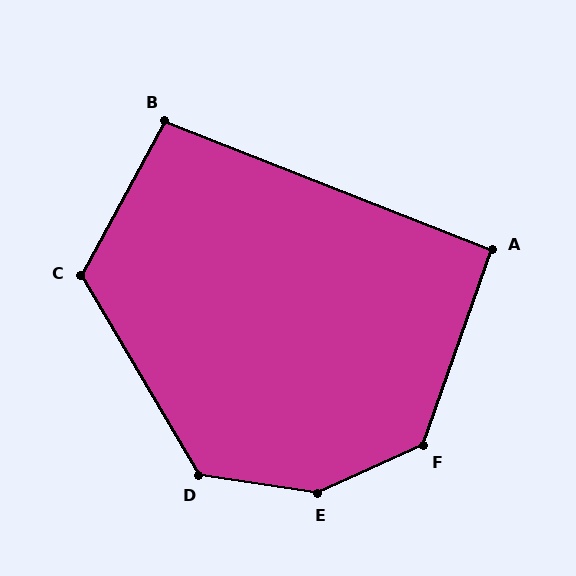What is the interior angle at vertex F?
Approximately 134 degrees (obtuse).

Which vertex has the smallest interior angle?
A, at approximately 92 degrees.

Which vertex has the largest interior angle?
E, at approximately 147 degrees.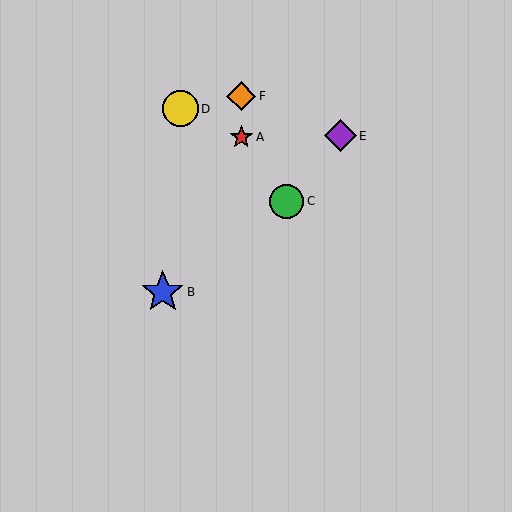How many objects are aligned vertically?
2 objects (A, F) are aligned vertically.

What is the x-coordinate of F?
Object F is at x≈241.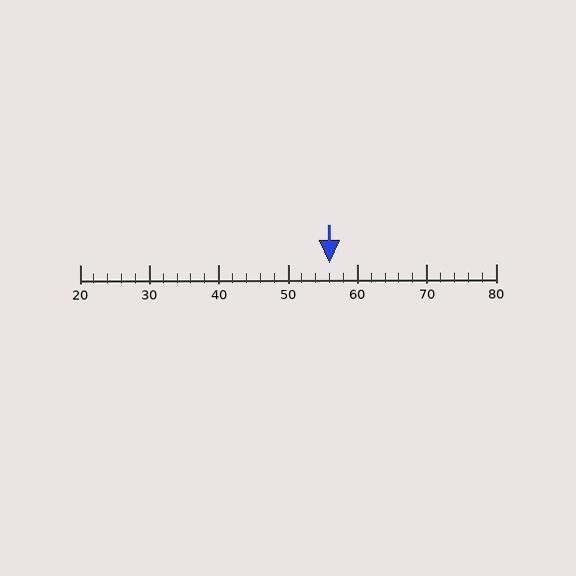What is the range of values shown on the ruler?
The ruler shows values from 20 to 80.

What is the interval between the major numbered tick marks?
The major tick marks are spaced 10 units apart.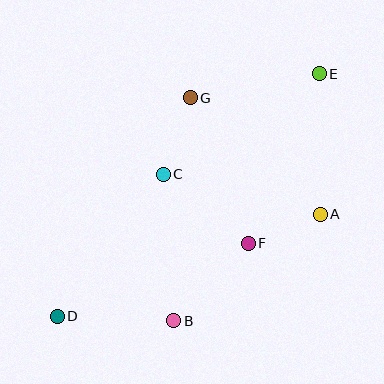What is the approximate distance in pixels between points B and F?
The distance between B and F is approximately 108 pixels.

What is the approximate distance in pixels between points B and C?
The distance between B and C is approximately 147 pixels.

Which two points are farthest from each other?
Points D and E are farthest from each other.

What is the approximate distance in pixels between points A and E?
The distance between A and E is approximately 141 pixels.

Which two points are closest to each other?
Points A and F are closest to each other.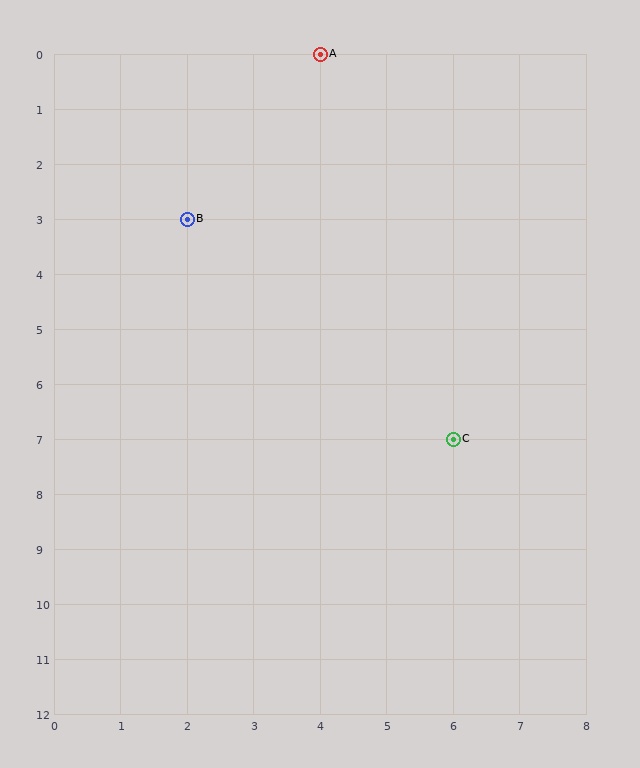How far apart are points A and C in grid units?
Points A and C are 2 columns and 7 rows apart (about 7.3 grid units diagonally).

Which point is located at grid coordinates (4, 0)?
Point A is at (4, 0).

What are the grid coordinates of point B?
Point B is at grid coordinates (2, 3).